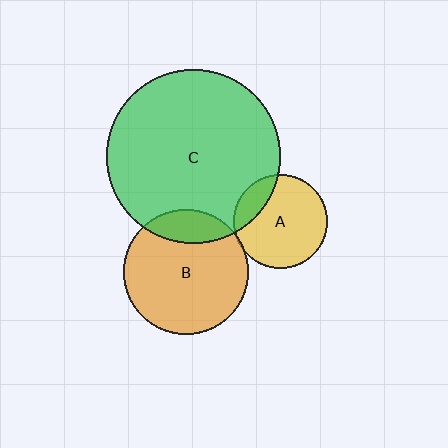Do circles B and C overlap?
Yes.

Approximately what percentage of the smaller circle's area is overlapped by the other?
Approximately 15%.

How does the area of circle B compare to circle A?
Approximately 1.7 times.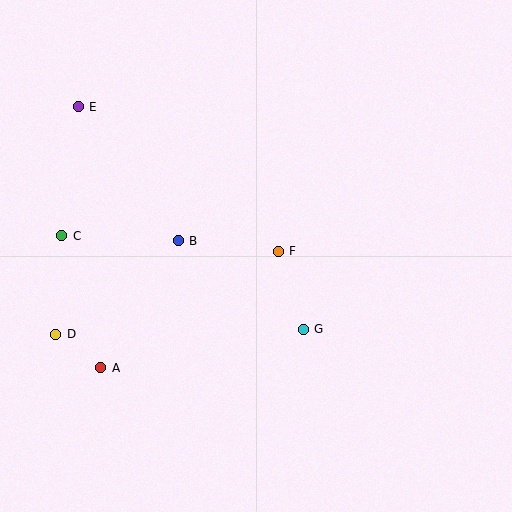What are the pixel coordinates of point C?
Point C is at (62, 236).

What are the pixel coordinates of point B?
Point B is at (178, 241).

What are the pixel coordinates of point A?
Point A is at (101, 368).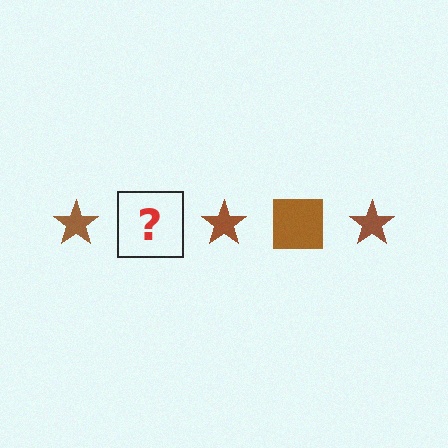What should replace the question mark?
The question mark should be replaced with a brown square.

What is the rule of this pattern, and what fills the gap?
The rule is that the pattern cycles through star, square shapes in brown. The gap should be filled with a brown square.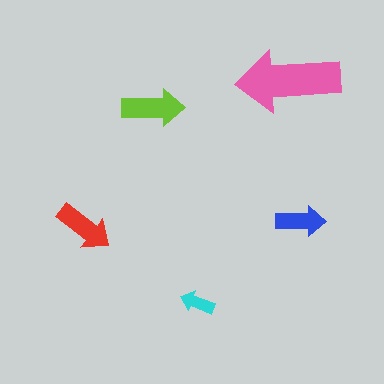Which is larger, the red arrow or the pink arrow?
The pink one.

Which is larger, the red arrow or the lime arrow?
The lime one.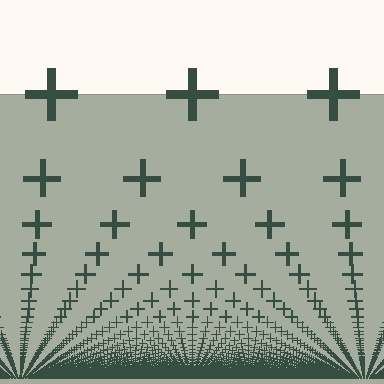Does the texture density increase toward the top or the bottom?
Density increases toward the bottom.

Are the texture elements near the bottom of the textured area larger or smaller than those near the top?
Smaller. The gradient is inverted — elements near the bottom are smaller and denser.